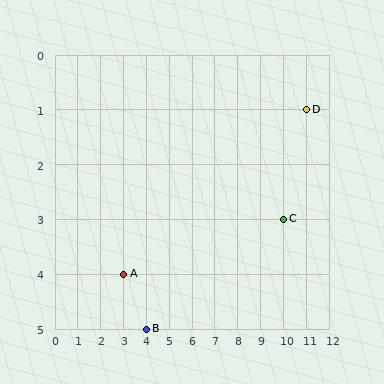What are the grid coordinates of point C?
Point C is at grid coordinates (10, 3).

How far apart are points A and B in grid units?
Points A and B are 1 column and 1 row apart (about 1.4 grid units diagonally).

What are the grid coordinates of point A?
Point A is at grid coordinates (3, 4).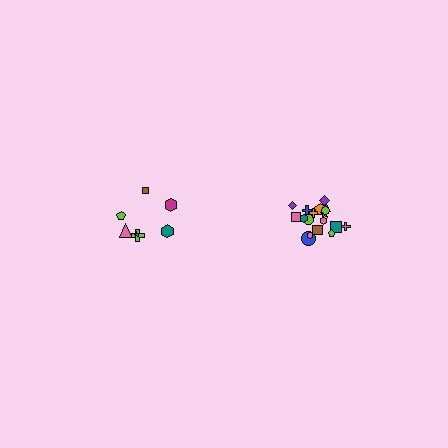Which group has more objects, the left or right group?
The right group.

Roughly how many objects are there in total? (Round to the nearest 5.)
Roughly 25 objects in total.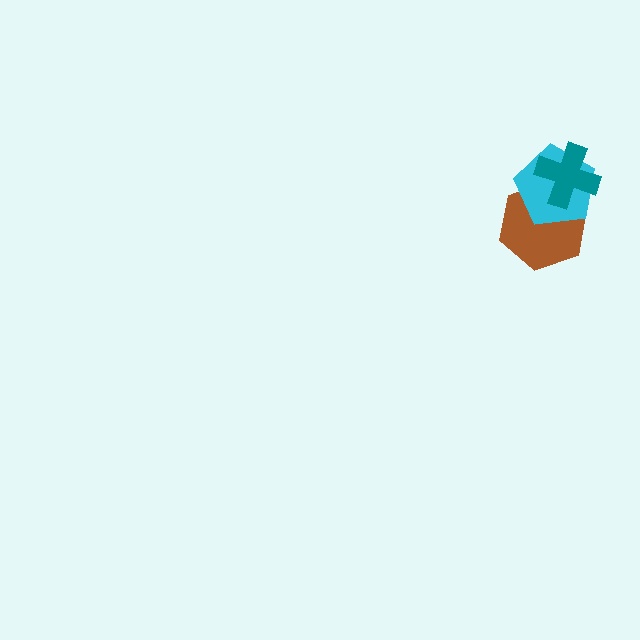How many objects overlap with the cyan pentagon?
2 objects overlap with the cyan pentagon.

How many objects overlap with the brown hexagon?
2 objects overlap with the brown hexagon.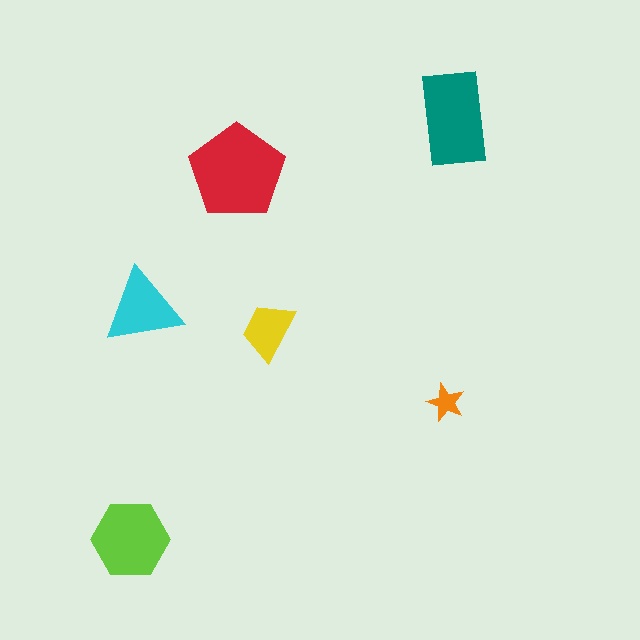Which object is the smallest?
The orange star.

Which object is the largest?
The red pentagon.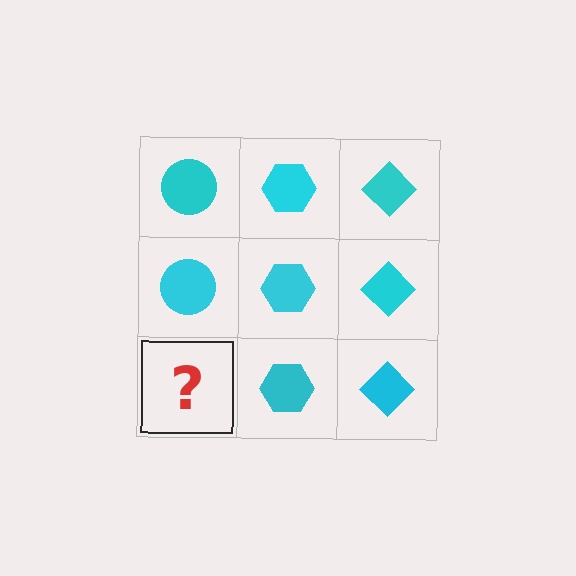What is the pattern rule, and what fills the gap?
The rule is that each column has a consistent shape. The gap should be filled with a cyan circle.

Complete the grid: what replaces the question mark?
The question mark should be replaced with a cyan circle.